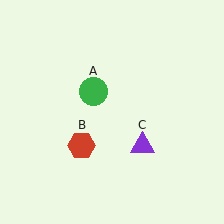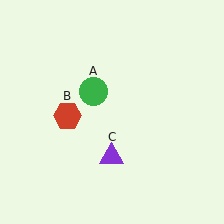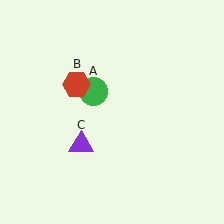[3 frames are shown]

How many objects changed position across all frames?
2 objects changed position: red hexagon (object B), purple triangle (object C).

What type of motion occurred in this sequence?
The red hexagon (object B), purple triangle (object C) rotated clockwise around the center of the scene.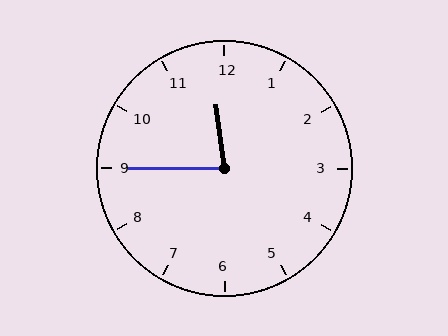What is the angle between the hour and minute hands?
Approximately 82 degrees.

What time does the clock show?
11:45.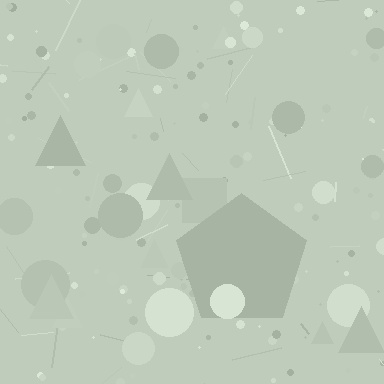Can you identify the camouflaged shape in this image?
The camouflaged shape is a pentagon.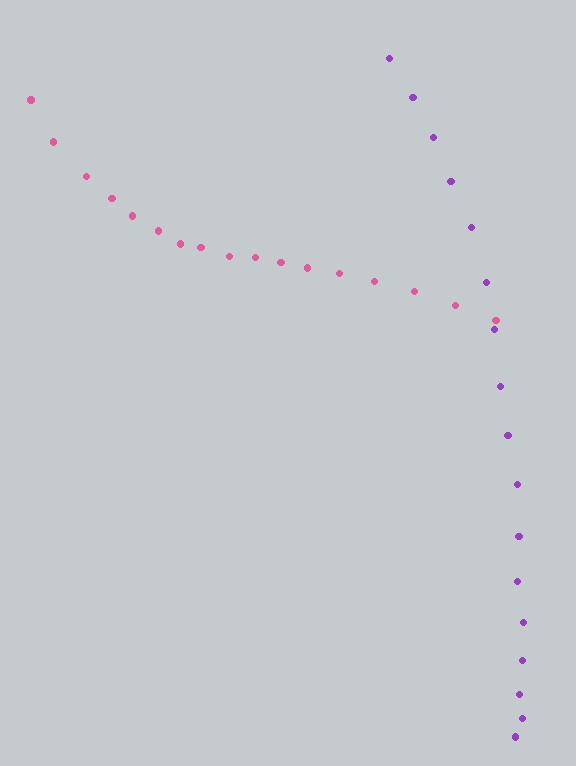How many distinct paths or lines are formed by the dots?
There are 2 distinct paths.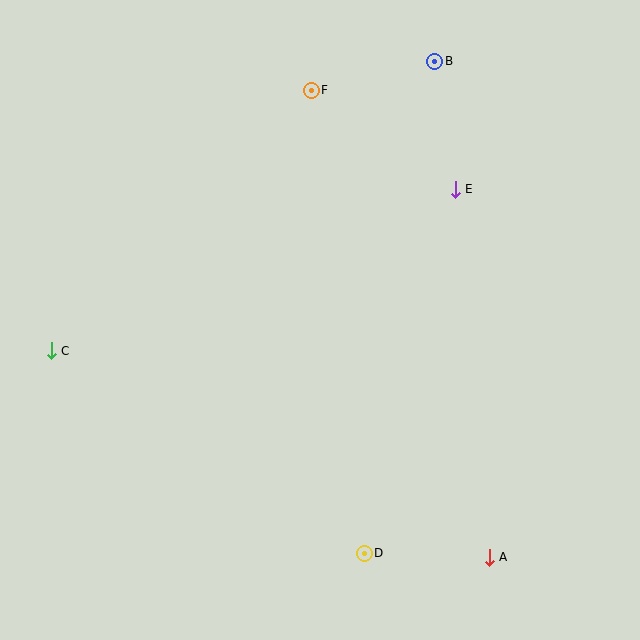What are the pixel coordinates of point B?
Point B is at (435, 61).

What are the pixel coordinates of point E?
Point E is at (455, 189).